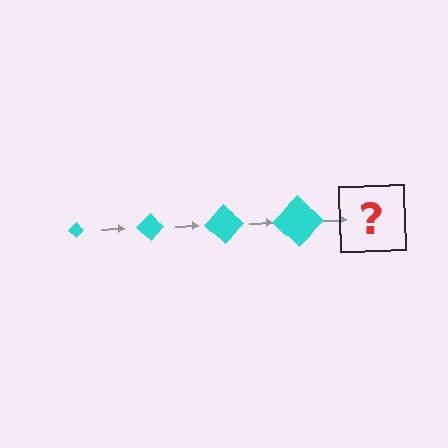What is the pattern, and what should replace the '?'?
The pattern is that the diamond gets progressively larger each step. The '?' should be a cyan diamond, larger than the previous one.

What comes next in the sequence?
The next element should be a cyan diamond, larger than the previous one.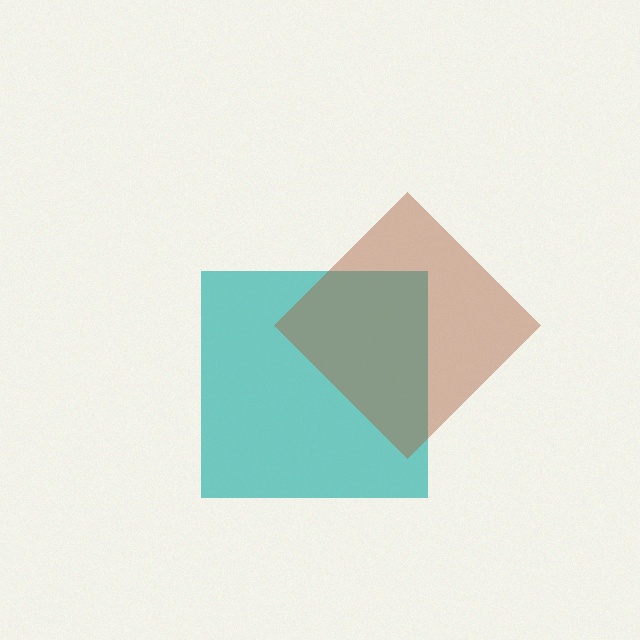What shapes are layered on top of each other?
The layered shapes are: a teal square, a brown diamond.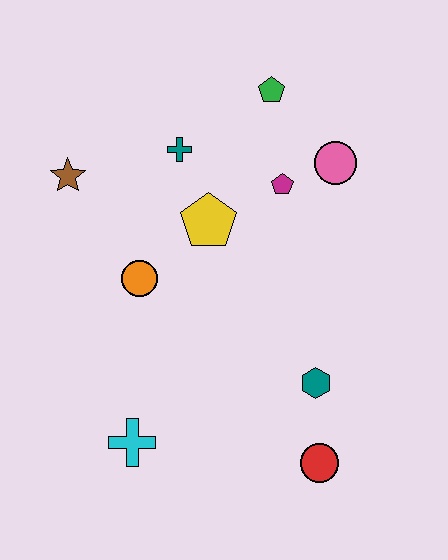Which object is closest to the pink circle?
The magenta pentagon is closest to the pink circle.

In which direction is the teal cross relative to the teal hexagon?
The teal cross is above the teal hexagon.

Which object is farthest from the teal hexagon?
The brown star is farthest from the teal hexagon.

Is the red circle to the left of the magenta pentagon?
No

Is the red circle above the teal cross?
No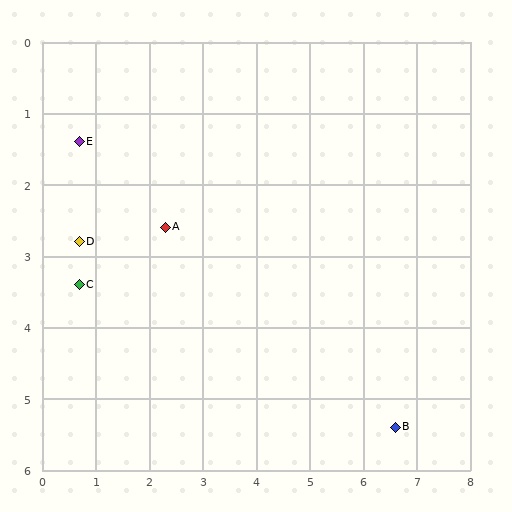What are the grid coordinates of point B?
Point B is at approximately (6.6, 5.4).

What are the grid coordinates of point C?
Point C is at approximately (0.7, 3.4).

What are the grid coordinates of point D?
Point D is at approximately (0.7, 2.8).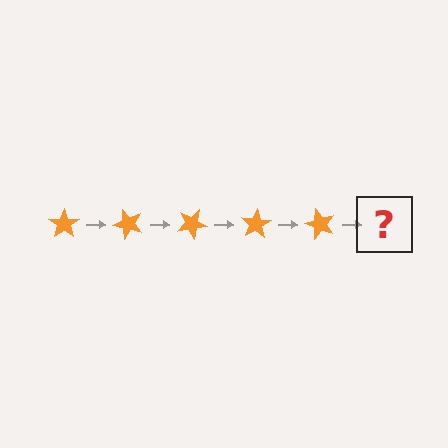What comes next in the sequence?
The next element should be an orange star rotated 250 degrees.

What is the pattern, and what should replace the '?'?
The pattern is that the star rotates 50 degrees each step. The '?' should be an orange star rotated 250 degrees.